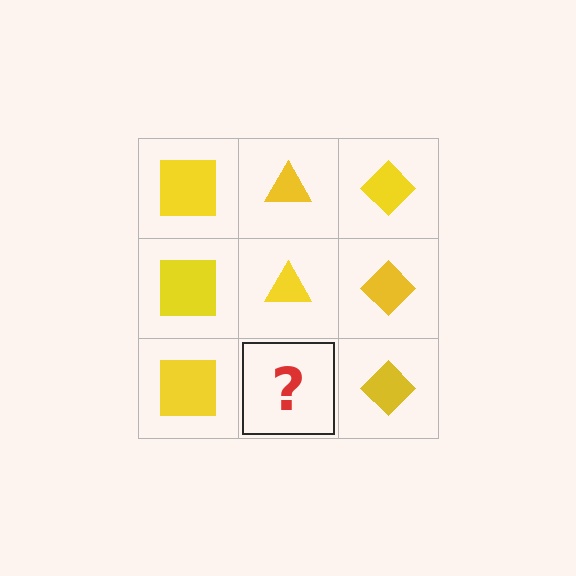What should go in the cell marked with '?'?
The missing cell should contain a yellow triangle.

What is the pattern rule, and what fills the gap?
The rule is that each column has a consistent shape. The gap should be filled with a yellow triangle.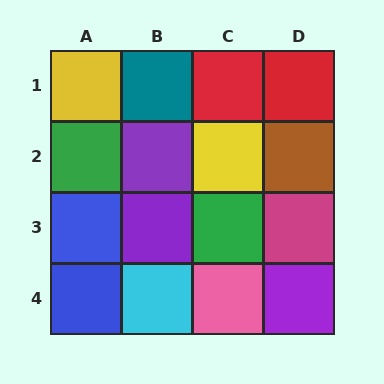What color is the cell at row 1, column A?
Yellow.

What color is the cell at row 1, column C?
Red.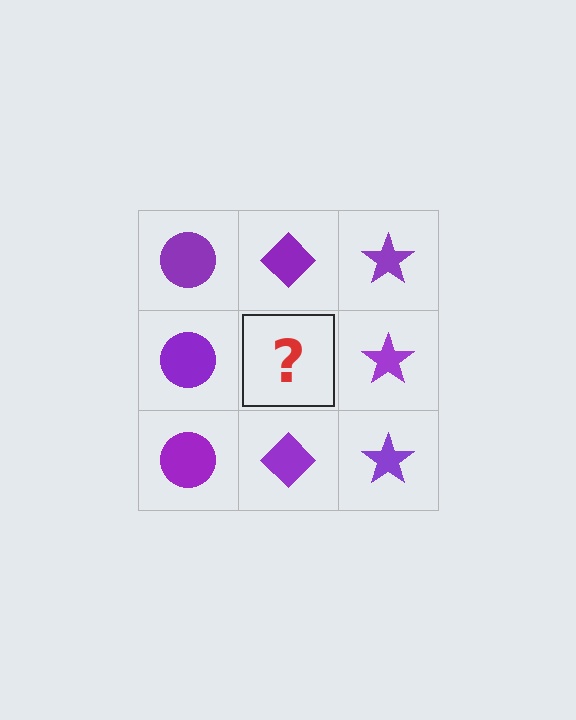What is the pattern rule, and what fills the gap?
The rule is that each column has a consistent shape. The gap should be filled with a purple diamond.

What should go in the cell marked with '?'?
The missing cell should contain a purple diamond.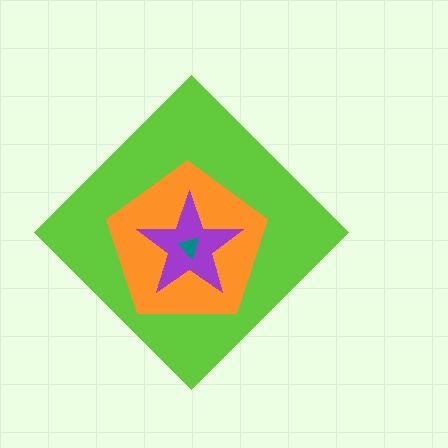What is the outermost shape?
The lime diamond.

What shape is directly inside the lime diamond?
The orange pentagon.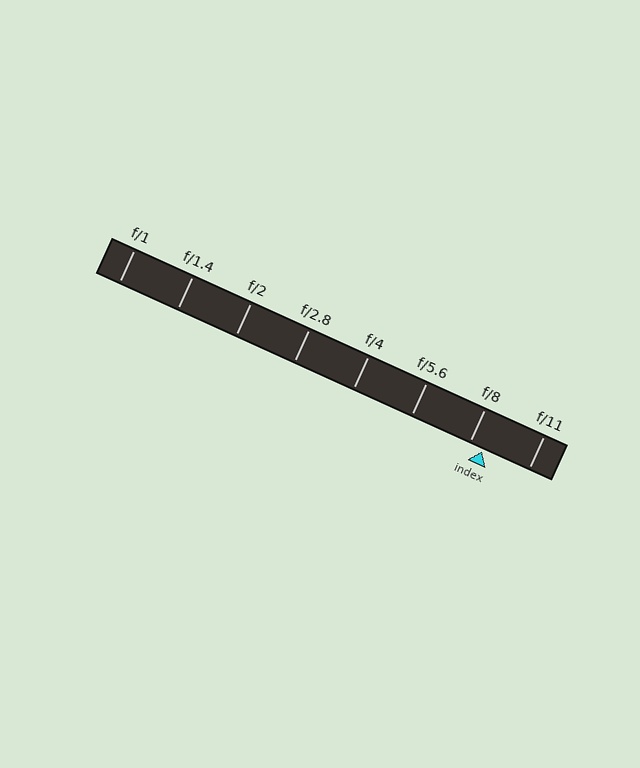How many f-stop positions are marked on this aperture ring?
There are 8 f-stop positions marked.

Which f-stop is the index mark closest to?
The index mark is closest to f/8.